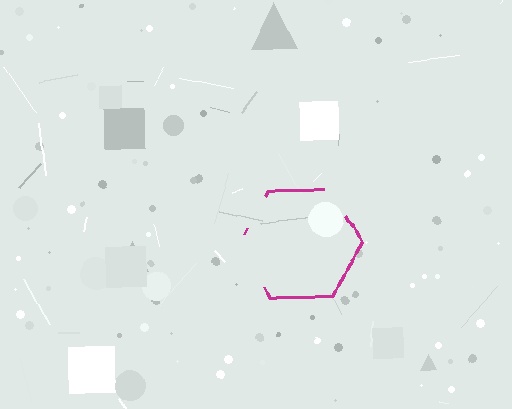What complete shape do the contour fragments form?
The contour fragments form a hexagon.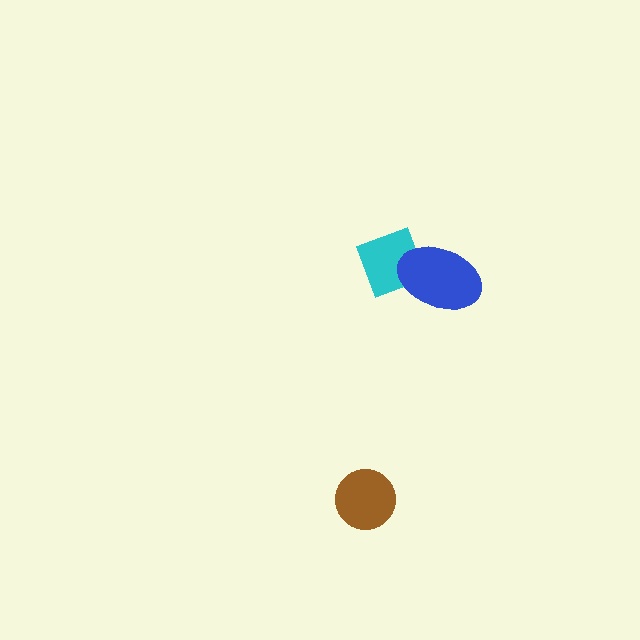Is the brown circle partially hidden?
No, no other shape covers it.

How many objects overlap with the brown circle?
0 objects overlap with the brown circle.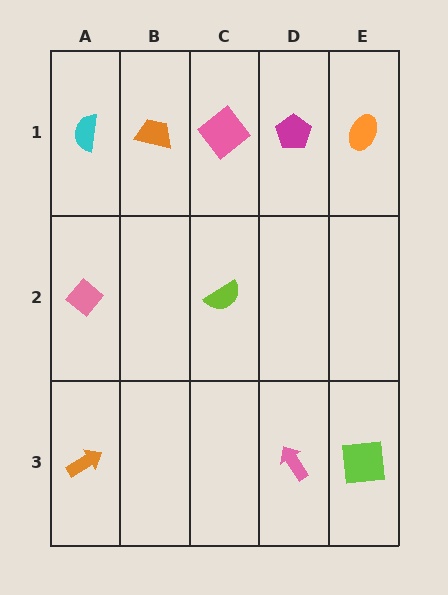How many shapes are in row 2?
2 shapes.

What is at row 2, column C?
A lime semicircle.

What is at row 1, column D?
A magenta pentagon.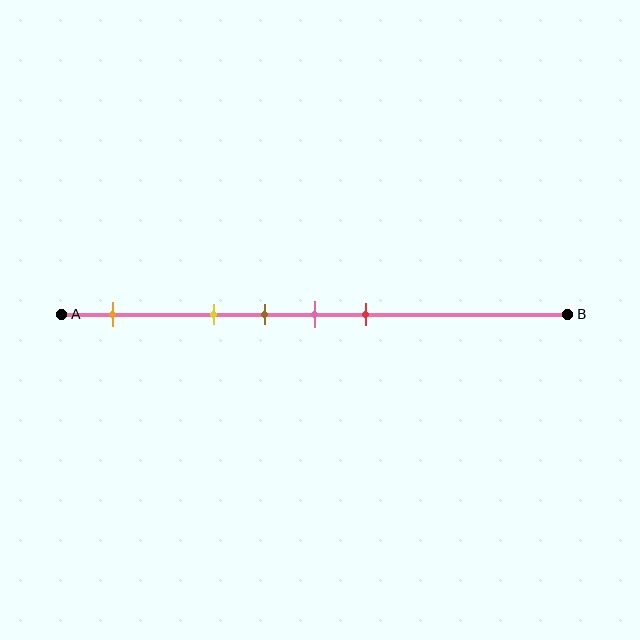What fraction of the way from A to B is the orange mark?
The orange mark is approximately 10% (0.1) of the way from A to B.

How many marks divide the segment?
There are 5 marks dividing the segment.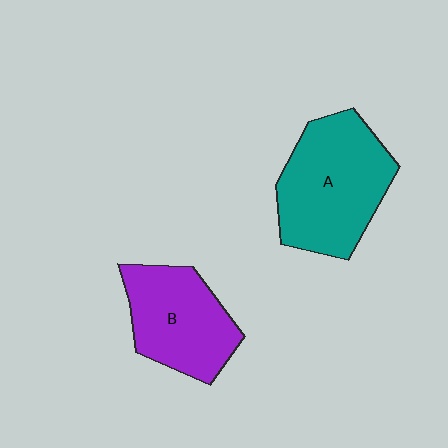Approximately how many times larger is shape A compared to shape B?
Approximately 1.3 times.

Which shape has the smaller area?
Shape B (purple).